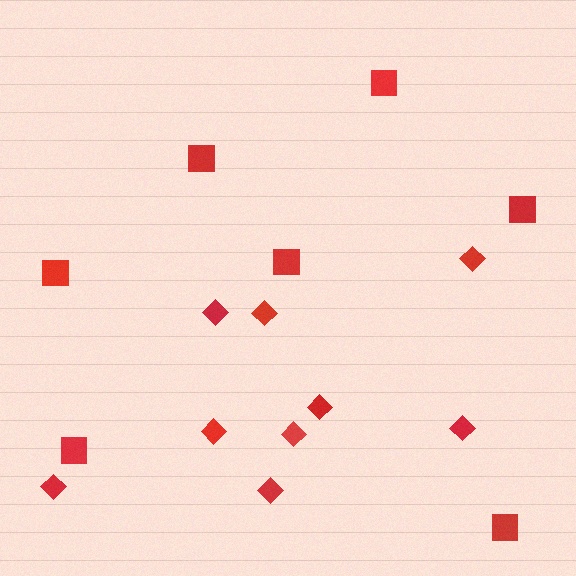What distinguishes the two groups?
There are 2 groups: one group of squares (7) and one group of diamonds (9).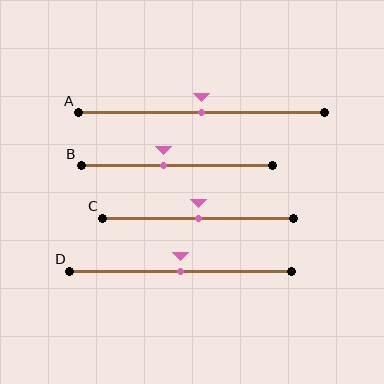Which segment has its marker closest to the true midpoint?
Segment A has its marker closest to the true midpoint.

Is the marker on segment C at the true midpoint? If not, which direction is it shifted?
Yes, the marker on segment C is at the true midpoint.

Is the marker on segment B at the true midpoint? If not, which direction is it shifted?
No, the marker on segment B is shifted to the left by about 7% of the segment length.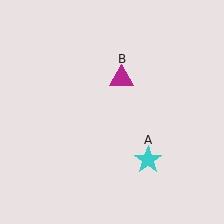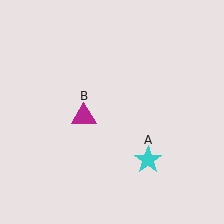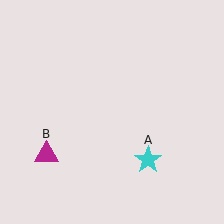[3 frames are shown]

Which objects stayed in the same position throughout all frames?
Cyan star (object A) remained stationary.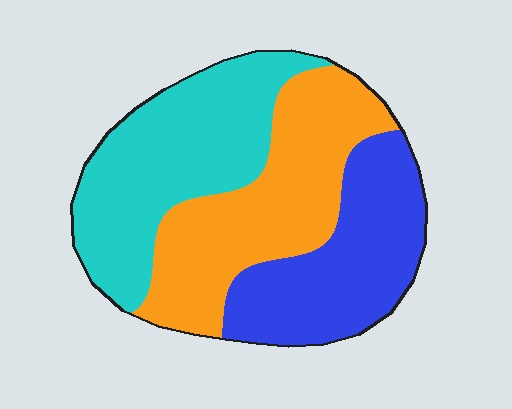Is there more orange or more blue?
Orange.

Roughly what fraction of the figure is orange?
Orange covers around 35% of the figure.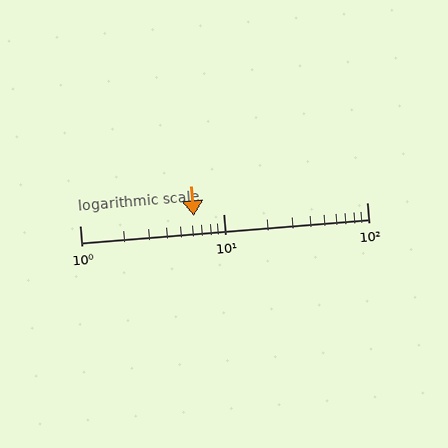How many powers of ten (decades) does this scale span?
The scale spans 2 decades, from 1 to 100.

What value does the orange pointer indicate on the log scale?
The pointer indicates approximately 6.2.